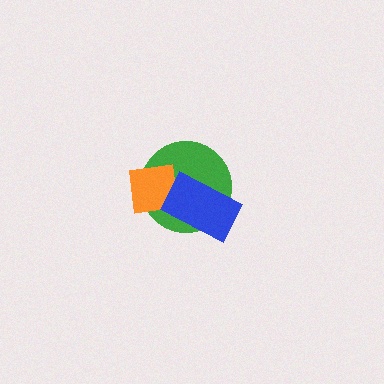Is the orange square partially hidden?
Yes, it is partially covered by another shape.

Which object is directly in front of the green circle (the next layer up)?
The orange square is directly in front of the green circle.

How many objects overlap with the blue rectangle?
2 objects overlap with the blue rectangle.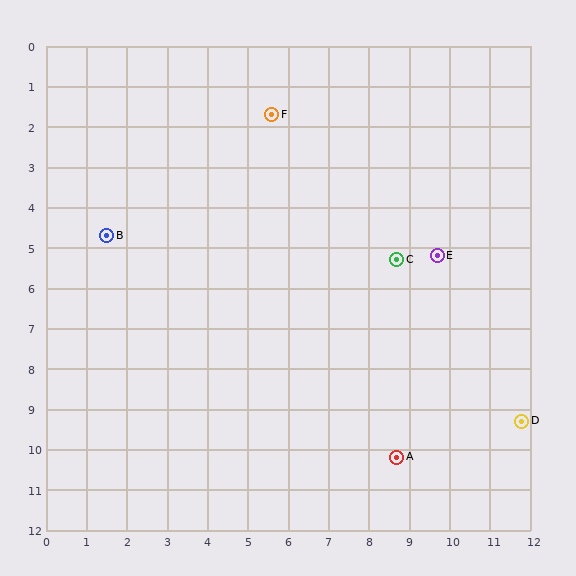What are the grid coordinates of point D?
Point D is at approximately (11.8, 9.3).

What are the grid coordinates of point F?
Point F is at approximately (5.6, 1.7).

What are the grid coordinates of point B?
Point B is at approximately (1.5, 4.7).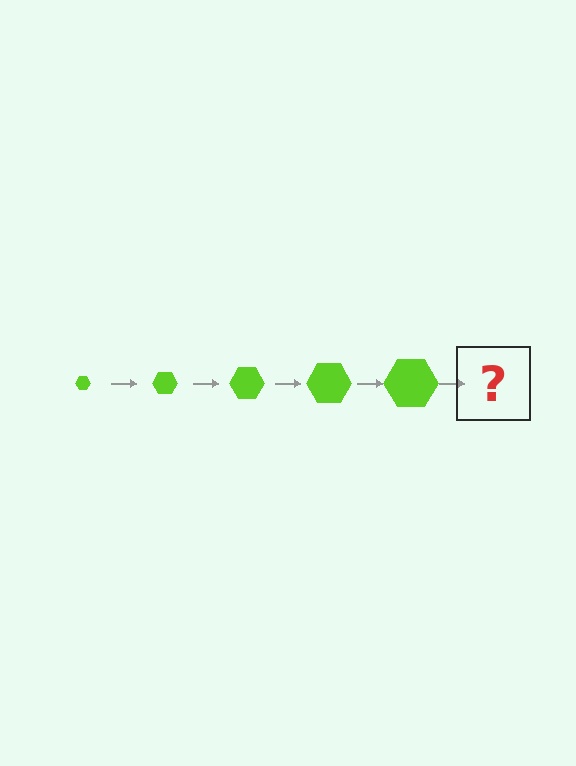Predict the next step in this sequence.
The next step is a lime hexagon, larger than the previous one.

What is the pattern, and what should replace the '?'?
The pattern is that the hexagon gets progressively larger each step. The '?' should be a lime hexagon, larger than the previous one.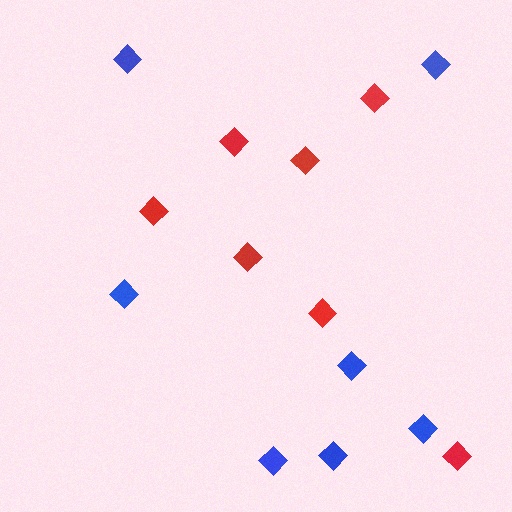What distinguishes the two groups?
There are 2 groups: one group of red diamonds (7) and one group of blue diamonds (7).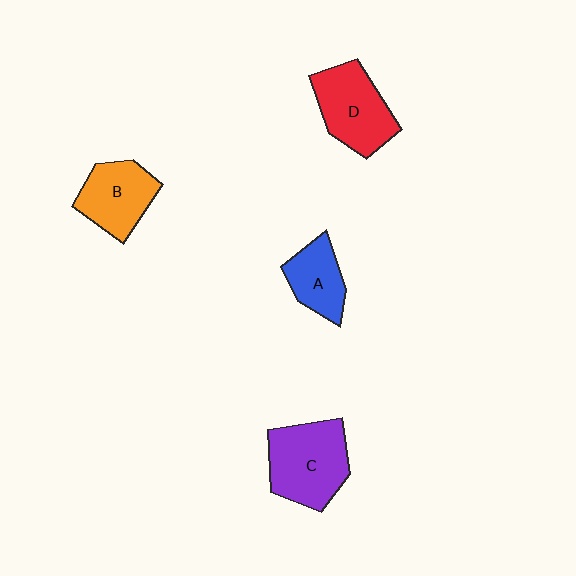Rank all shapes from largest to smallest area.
From largest to smallest: C (purple), D (red), B (orange), A (blue).